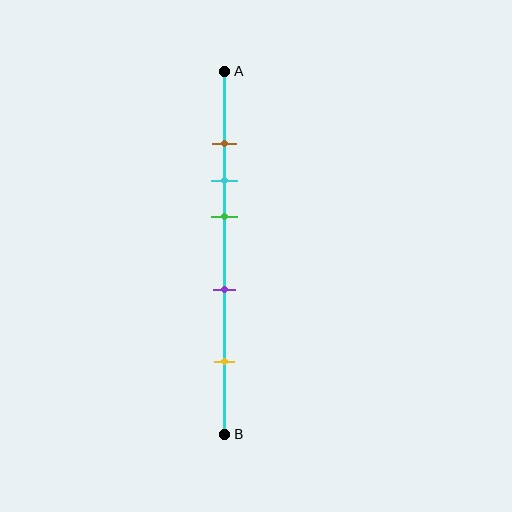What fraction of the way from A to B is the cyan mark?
The cyan mark is approximately 30% (0.3) of the way from A to B.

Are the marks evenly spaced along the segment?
No, the marks are not evenly spaced.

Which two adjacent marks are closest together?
The brown and cyan marks are the closest adjacent pair.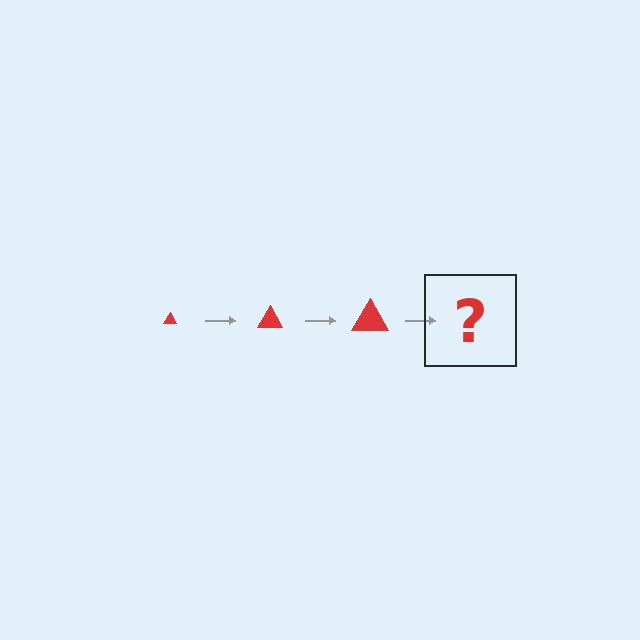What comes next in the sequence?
The next element should be a red triangle, larger than the previous one.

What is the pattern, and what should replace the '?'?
The pattern is that the triangle gets progressively larger each step. The '?' should be a red triangle, larger than the previous one.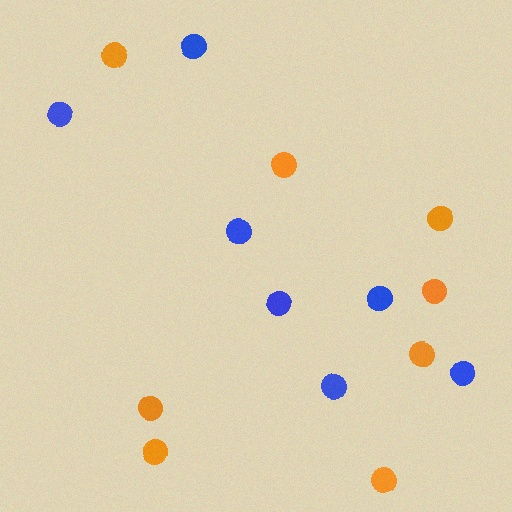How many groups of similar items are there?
There are 2 groups: one group of orange circles (8) and one group of blue circles (7).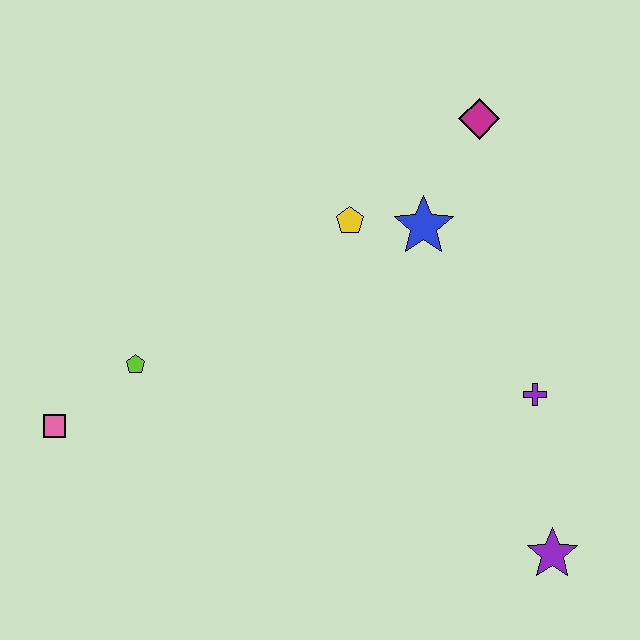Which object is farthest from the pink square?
The magenta diamond is farthest from the pink square.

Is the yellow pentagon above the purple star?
Yes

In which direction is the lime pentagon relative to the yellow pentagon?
The lime pentagon is to the left of the yellow pentagon.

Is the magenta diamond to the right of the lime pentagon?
Yes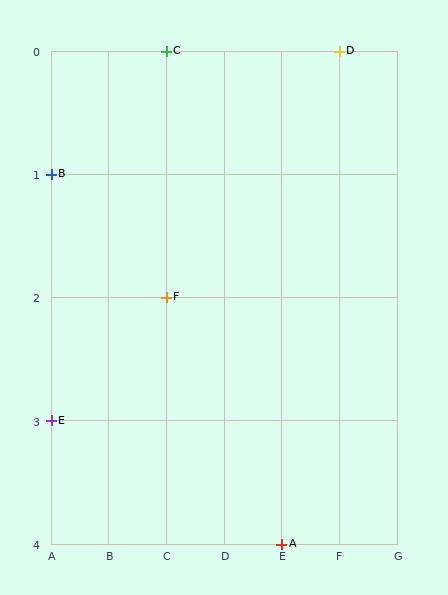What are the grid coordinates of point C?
Point C is at grid coordinates (C, 0).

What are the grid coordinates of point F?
Point F is at grid coordinates (C, 2).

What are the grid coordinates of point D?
Point D is at grid coordinates (F, 0).